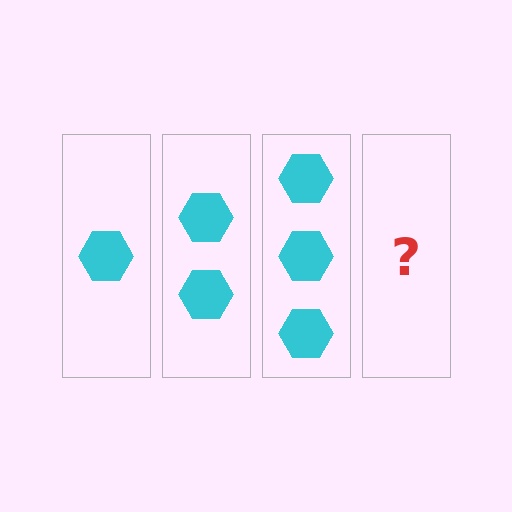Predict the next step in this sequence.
The next step is 4 hexagons.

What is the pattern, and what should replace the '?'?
The pattern is that each step adds one more hexagon. The '?' should be 4 hexagons.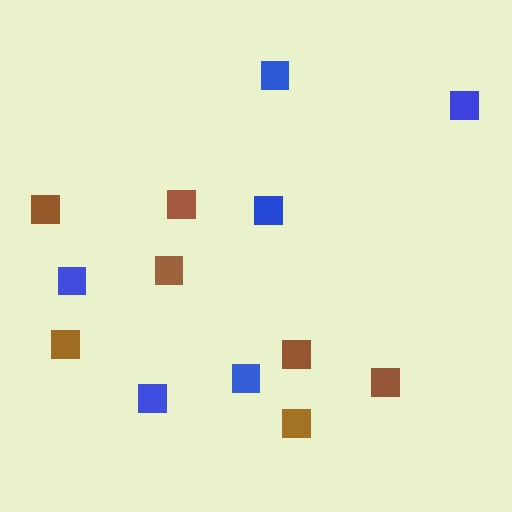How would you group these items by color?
There are 2 groups: one group of blue squares (6) and one group of brown squares (7).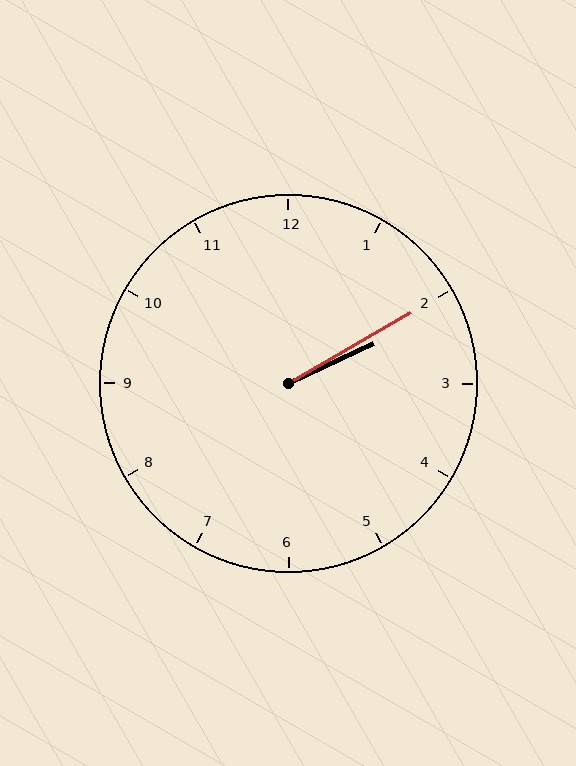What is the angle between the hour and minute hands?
Approximately 5 degrees.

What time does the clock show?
2:10.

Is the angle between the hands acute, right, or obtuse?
It is acute.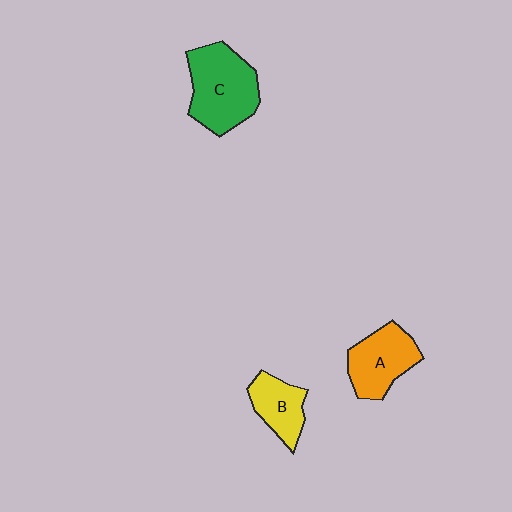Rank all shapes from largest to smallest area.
From largest to smallest: C (green), A (orange), B (yellow).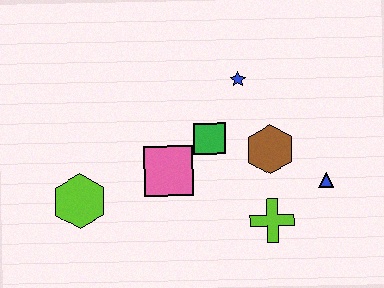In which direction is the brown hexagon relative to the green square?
The brown hexagon is to the right of the green square.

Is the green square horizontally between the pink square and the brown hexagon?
Yes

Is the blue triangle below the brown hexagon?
Yes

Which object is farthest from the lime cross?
The lime hexagon is farthest from the lime cross.